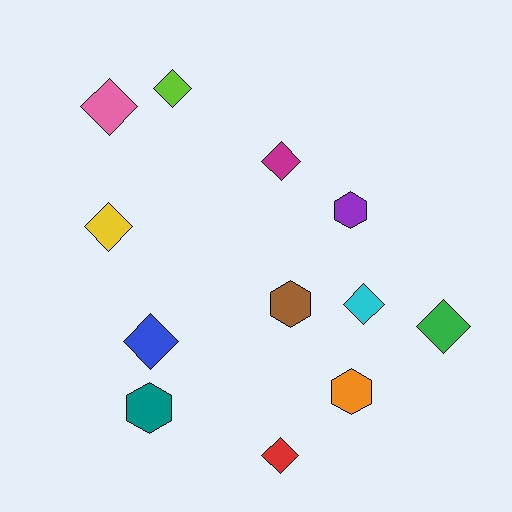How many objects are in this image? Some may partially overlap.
There are 12 objects.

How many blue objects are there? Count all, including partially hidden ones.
There is 1 blue object.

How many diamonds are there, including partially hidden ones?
There are 8 diamonds.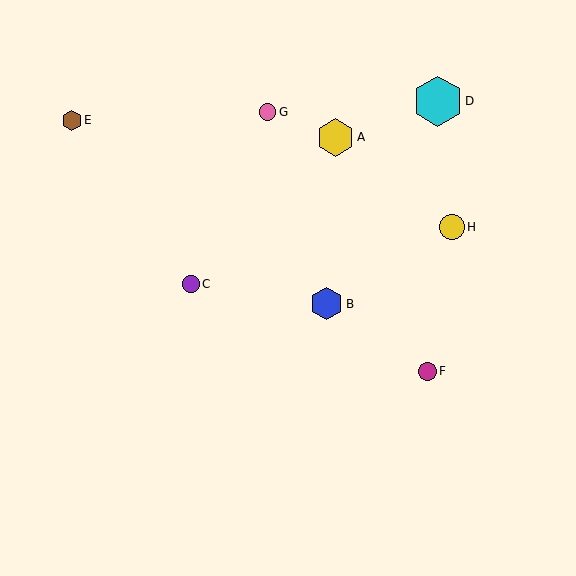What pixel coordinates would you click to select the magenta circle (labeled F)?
Click at (427, 371) to select the magenta circle F.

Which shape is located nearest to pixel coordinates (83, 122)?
The brown hexagon (labeled E) at (72, 120) is nearest to that location.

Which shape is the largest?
The cyan hexagon (labeled D) is the largest.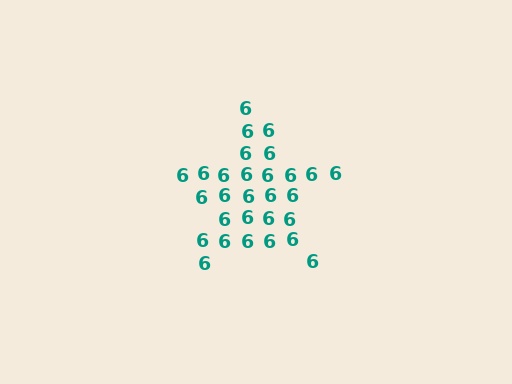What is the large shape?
The large shape is a star.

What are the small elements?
The small elements are digit 6's.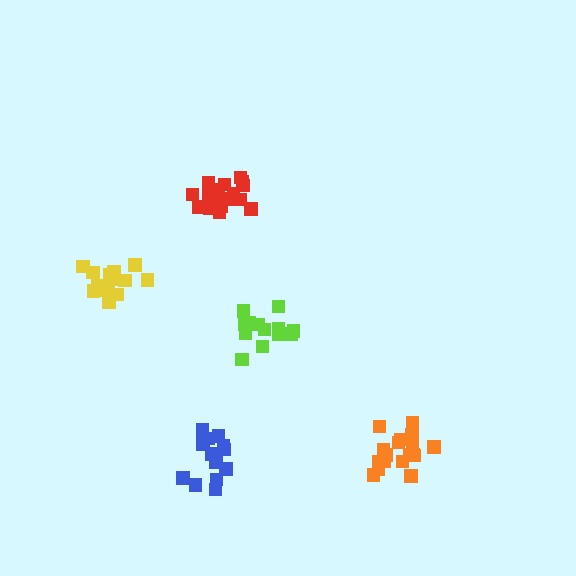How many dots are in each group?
Group 1: 18 dots, Group 2: 14 dots, Group 3: 13 dots, Group 4: 19 dots, Group 5: 15 dots (79 total).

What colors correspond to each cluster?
The clusters are colored: orange, lime, blue, red, yellow.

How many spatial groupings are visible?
There are 5 spatial groupings.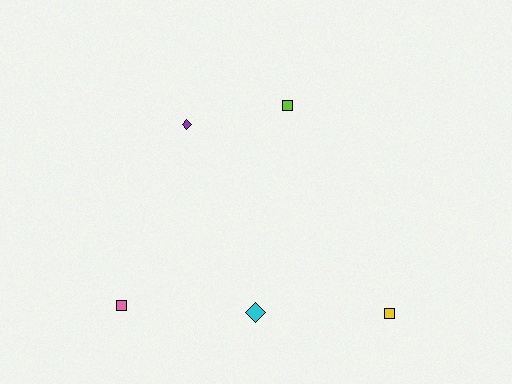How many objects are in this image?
There are 5 objects.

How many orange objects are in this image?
There are no orange objects.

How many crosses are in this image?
There are no crosses.